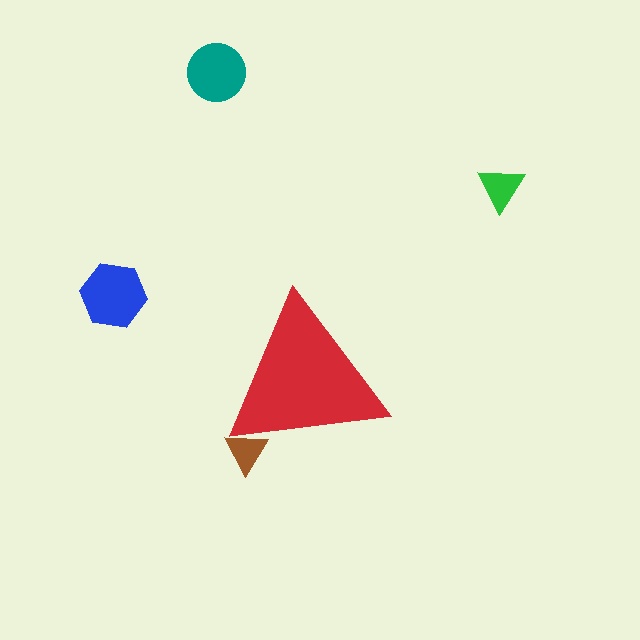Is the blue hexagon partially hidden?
No, the blue hexagon is fully visible.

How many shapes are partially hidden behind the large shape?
1 shape is partially hidden.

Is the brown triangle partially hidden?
Yes, the brown triangle is partially hidden behind the red triangle.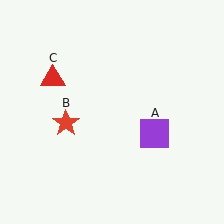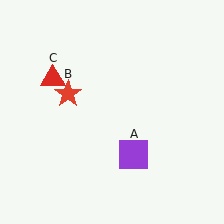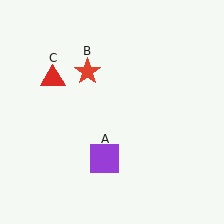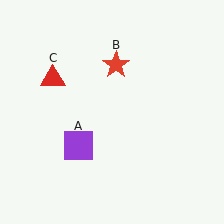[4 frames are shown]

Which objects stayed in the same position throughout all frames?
Red triangle (object C) remained stationary.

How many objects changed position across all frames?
2 objects changed position: purple square (object A), red star (object B).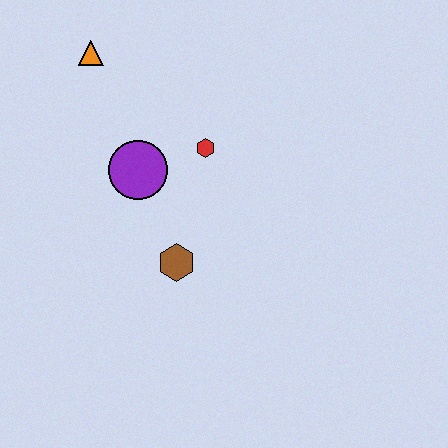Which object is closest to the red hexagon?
The purple circle is closest to the red hexagon.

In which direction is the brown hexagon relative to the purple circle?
The brown hexagon is below the purple circle.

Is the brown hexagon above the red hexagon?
No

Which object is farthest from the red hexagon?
The orange triangle is farthest from the red hexagon.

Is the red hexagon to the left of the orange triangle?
No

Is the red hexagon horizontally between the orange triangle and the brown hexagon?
No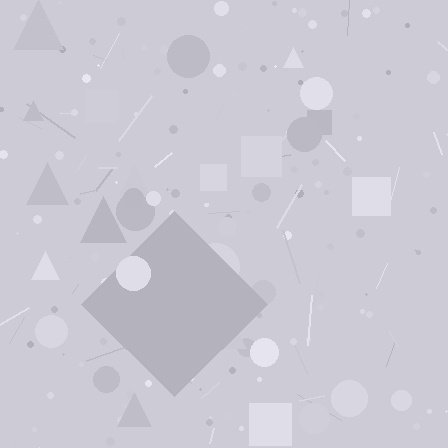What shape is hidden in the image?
A diamond is hidden in the image.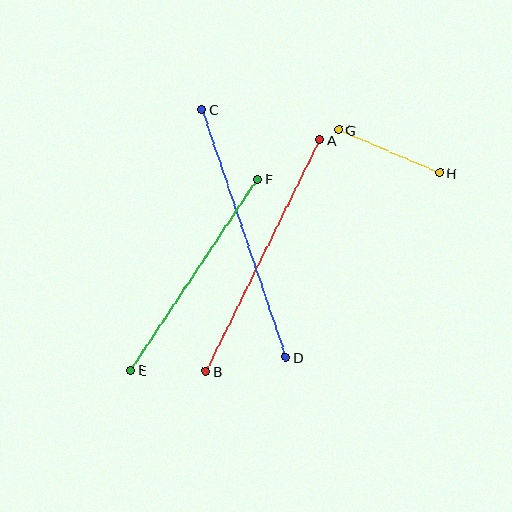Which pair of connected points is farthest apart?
Points C and D are farthest apart.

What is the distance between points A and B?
The distance is approximately 258 pixels.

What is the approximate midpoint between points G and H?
The midpoint is at approximately (389, 151) pixels.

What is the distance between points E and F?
The distance is approximately 229 pixels.